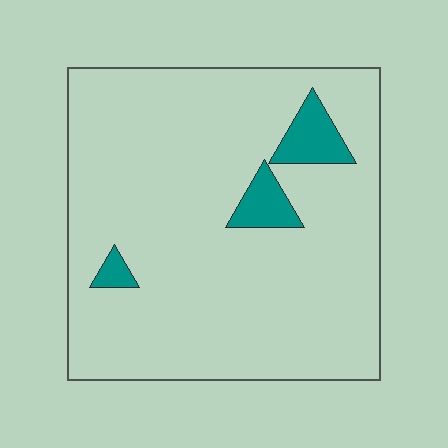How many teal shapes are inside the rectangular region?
3.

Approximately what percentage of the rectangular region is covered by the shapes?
Approximately 10%.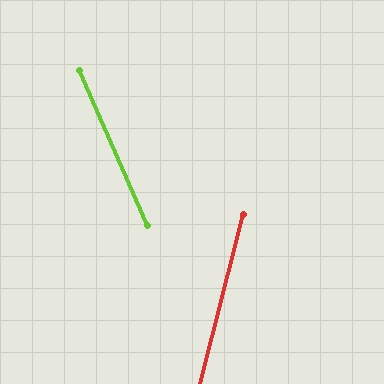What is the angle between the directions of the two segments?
Approximately 38 degrees.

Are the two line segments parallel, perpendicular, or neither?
Neither parallel nor perpendicular — they differ by about 38°.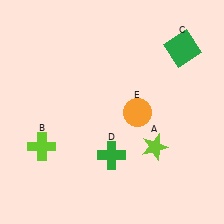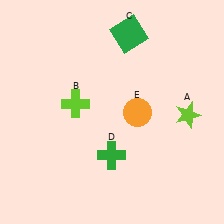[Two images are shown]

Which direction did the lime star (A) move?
The lime star (A) moved right.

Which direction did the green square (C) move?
The green square (C) moved left.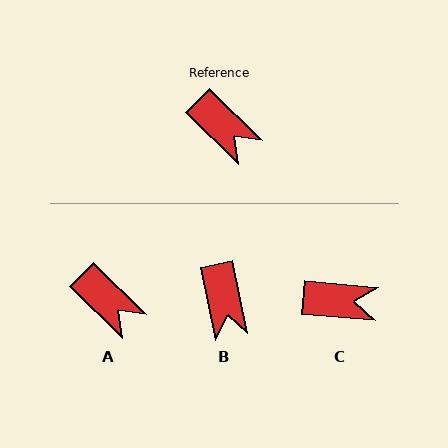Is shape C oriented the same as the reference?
No, it is off by about 40 degrees.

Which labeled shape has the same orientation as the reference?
A.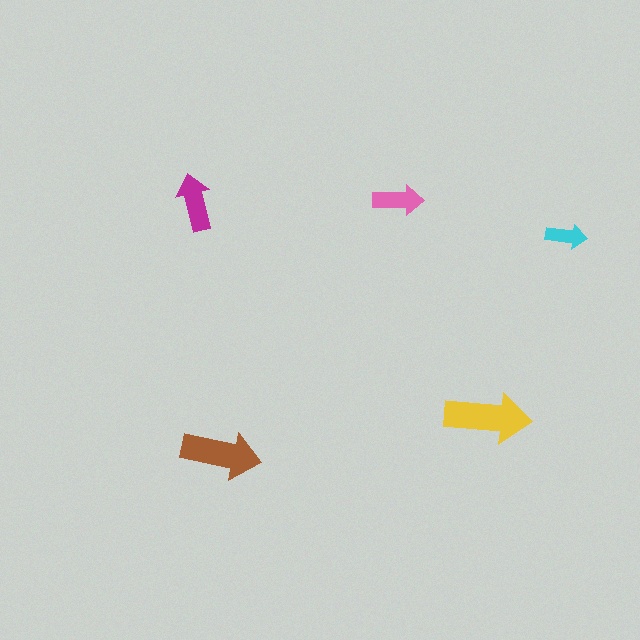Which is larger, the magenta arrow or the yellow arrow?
The yellow one.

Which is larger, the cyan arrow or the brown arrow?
The brown one.